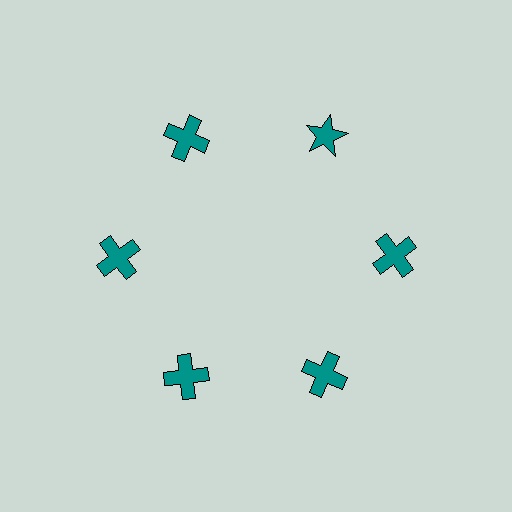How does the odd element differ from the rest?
It has a different shape: star instead of cross.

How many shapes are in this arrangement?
There are 6 shapes arranged in a ring pattern.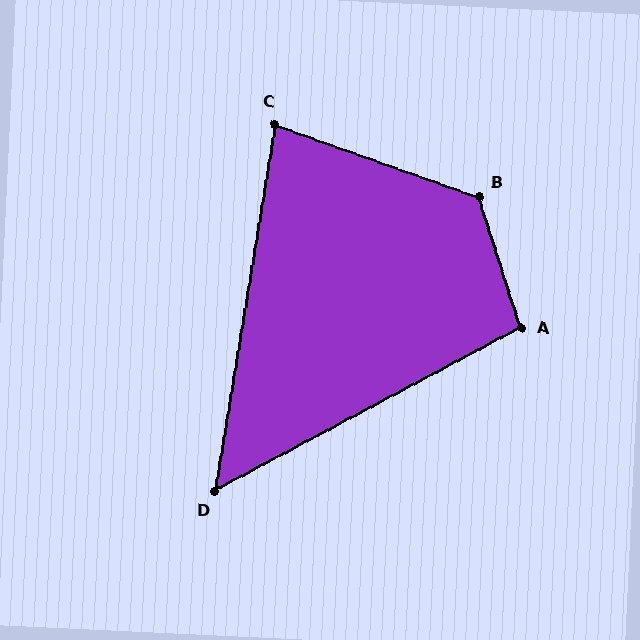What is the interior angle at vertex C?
Approximately 80 degrees (acute).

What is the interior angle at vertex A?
Approximately 100 degrees (obtuse).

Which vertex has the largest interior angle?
B, at approximately 127 degrees.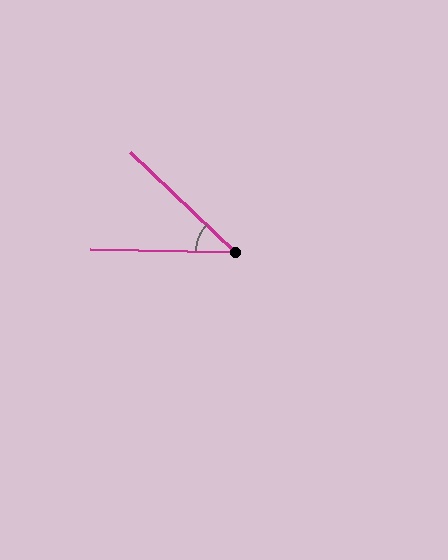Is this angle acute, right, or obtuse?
It is acute.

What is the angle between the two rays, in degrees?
Approximately 42 degrees.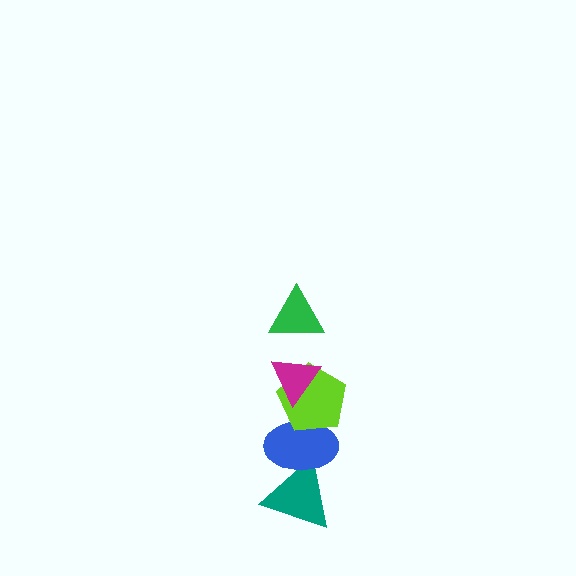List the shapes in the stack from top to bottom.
From top to bottom: the green triangle, the magenta triangle, the lime pentagon, the blue ellipse, the teal triangle.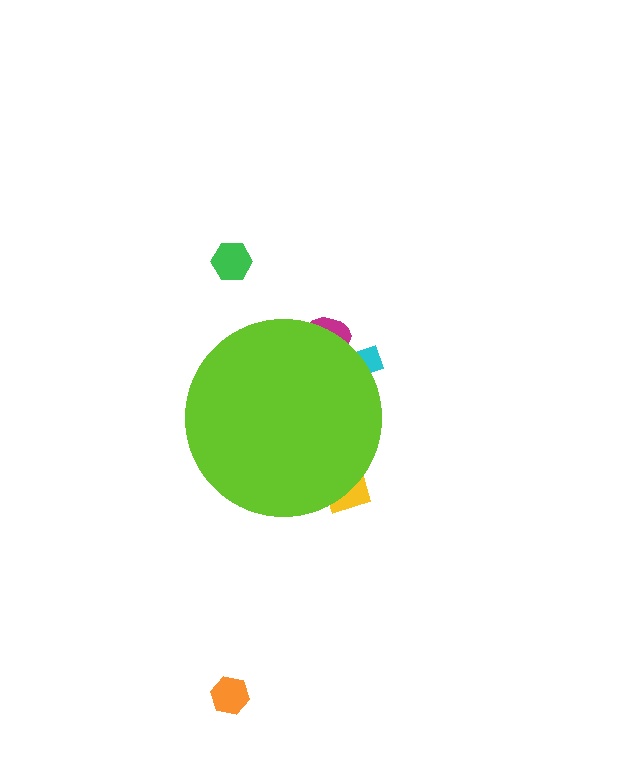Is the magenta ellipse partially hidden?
Yes, the magenta ellipse is partially hidden behind the lime circle.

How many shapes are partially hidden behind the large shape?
3 shapes are partially hidden.